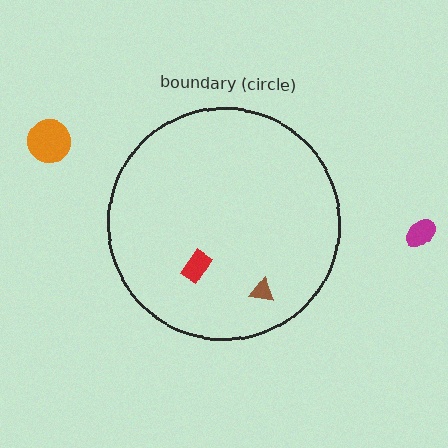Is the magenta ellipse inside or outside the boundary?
Outside.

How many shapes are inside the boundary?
2 inside, 2 outside.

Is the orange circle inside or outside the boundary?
Outside.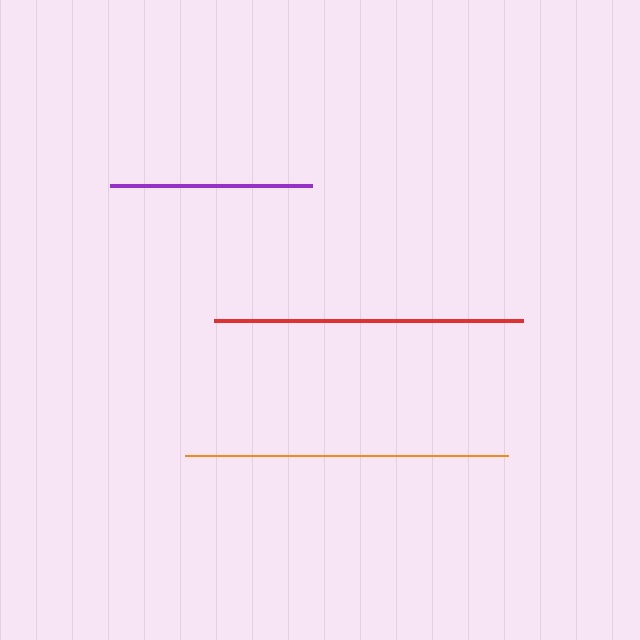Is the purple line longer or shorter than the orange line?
The orange line is longer than the purple line.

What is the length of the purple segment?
The purple segment is approximately 202 pixels long.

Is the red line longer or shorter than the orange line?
The orange line is longer than the red line.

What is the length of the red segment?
The red segment is approximately 309 pixels long.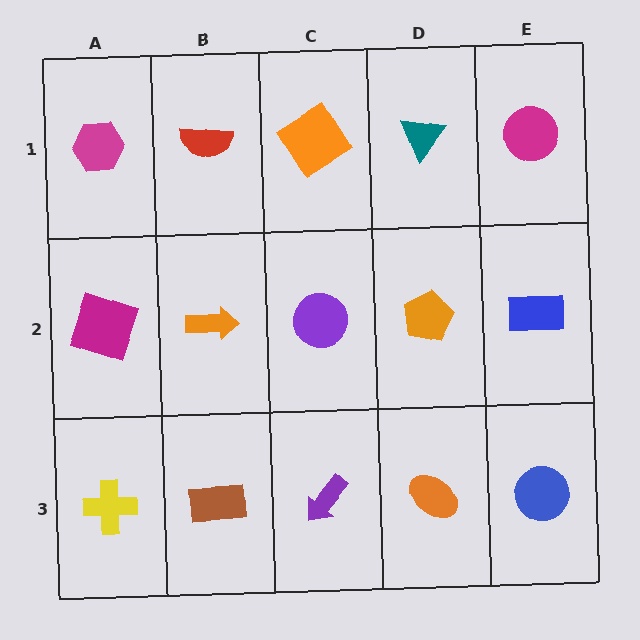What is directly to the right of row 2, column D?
A blue rectangle.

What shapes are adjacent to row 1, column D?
An orange pentagon (row 2, column D), an orange diamond (row 1, column C), a magenta circle (row 1, column E).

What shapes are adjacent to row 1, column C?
A purple circle (row 2, column C), a red semicircle (row 1, column B), a teal triangle (row 1, column D).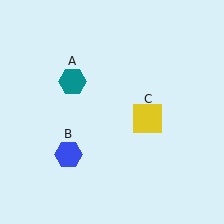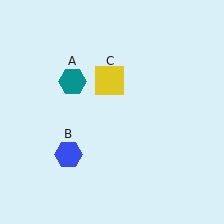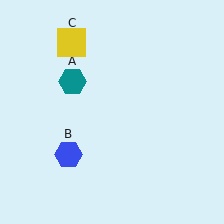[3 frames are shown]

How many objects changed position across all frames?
1 object changed position: yellow square (object C).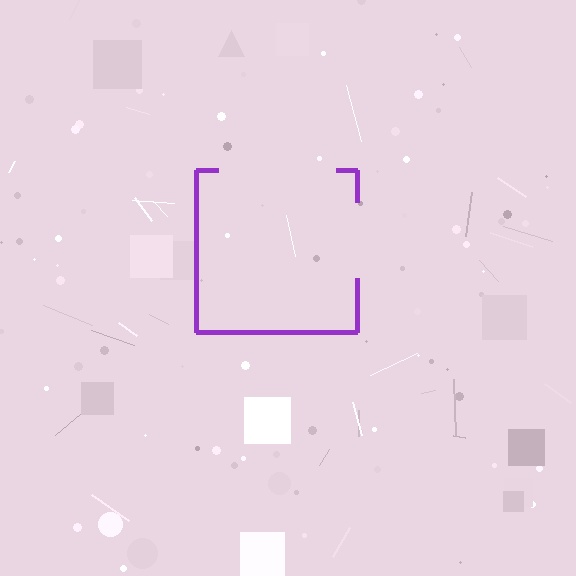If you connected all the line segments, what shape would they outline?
They would outline a square.